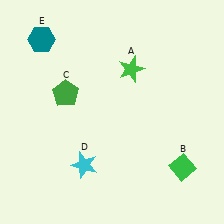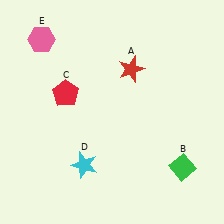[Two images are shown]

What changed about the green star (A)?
In Image 1, A is green. In Image 2, it changed to red.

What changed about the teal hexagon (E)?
In Image 1, E is teal. In Image 2, it changed to pink.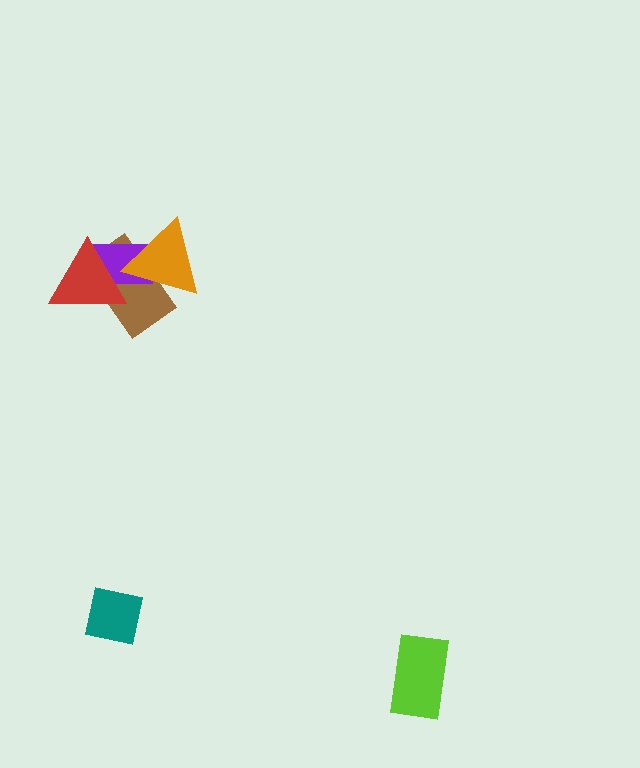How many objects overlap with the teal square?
0 objects overlap with the teal square.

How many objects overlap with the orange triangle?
3 objects overlap with the orange triangle.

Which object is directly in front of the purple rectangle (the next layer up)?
The orange triangle is directly in front of the purple rectangle.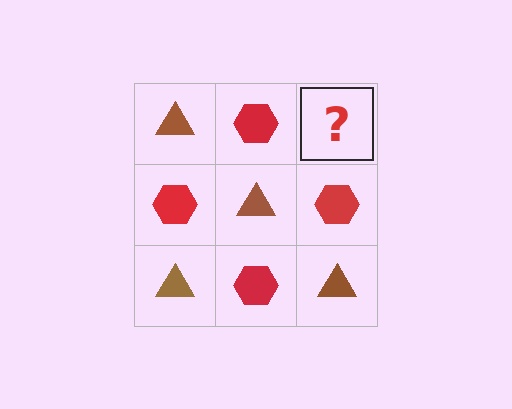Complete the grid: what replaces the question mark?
The question mark should be replaced with a brown triangle.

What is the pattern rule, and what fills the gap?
The rule is that it alternates brown triangle and red hexagon in a checkerboard pattern. The gap should be filled with a brown triangle.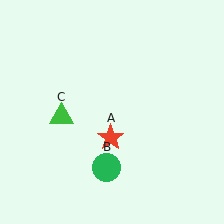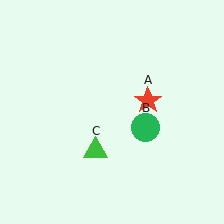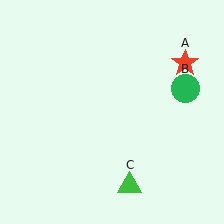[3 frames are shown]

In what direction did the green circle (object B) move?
The green circle (object B) moved up and to the right.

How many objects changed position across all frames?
3 objects changed position: red star (object A), green circle (object B), green triangle (object C).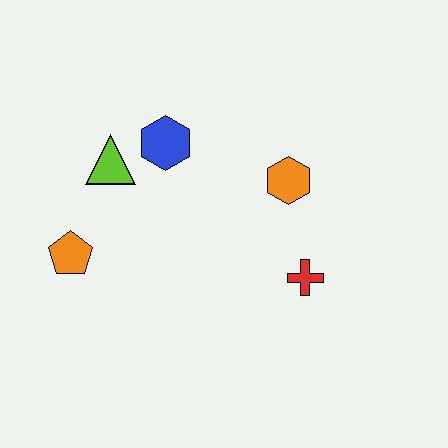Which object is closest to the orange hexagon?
The red cross is closest to the orange hexagon.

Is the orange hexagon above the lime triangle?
No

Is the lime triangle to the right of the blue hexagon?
No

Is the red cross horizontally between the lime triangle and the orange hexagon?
No